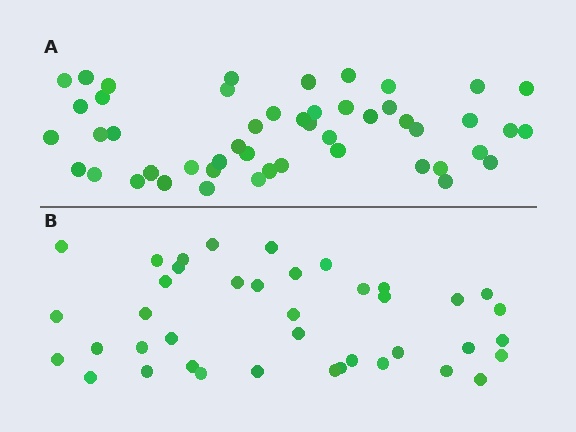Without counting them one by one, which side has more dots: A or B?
Region A (the top region) has more dots.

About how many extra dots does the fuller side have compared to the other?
Region A has roughly 8 or so more dots than region B.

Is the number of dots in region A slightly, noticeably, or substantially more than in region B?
Region A has only slightly more — the two regions are fairly close. The ratio is roughly 1.2 to 1.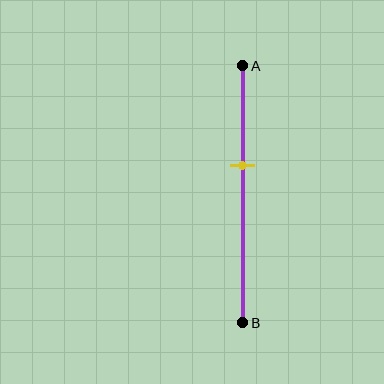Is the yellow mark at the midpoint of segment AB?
No, the mark is at about 40% from A, not at the 50% midpoint.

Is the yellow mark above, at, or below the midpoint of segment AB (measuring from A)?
The yellow mark is above the midpoint of segment AB.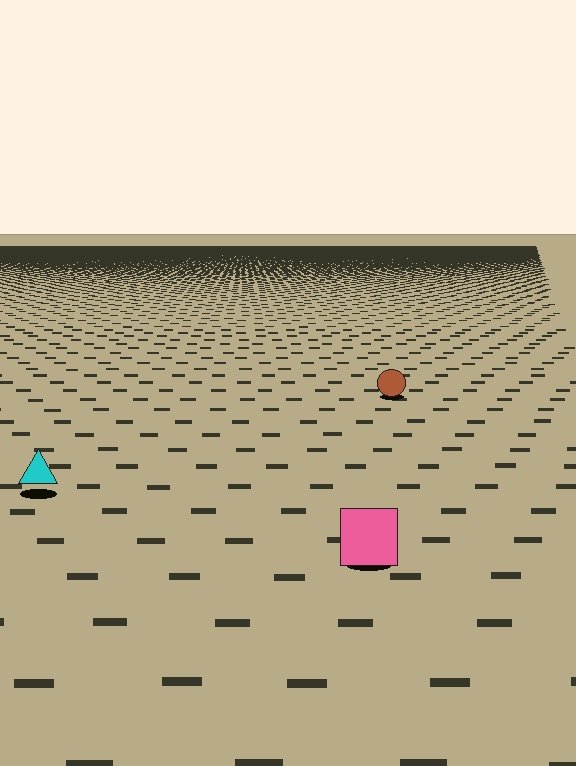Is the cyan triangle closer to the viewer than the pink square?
No. The pink square is closer — you can tell from the texture gradient: the ground texture is coarser near it.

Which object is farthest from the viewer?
The brown circle is farthest from the viewer. It appears smaller and the ground texture around it is denser.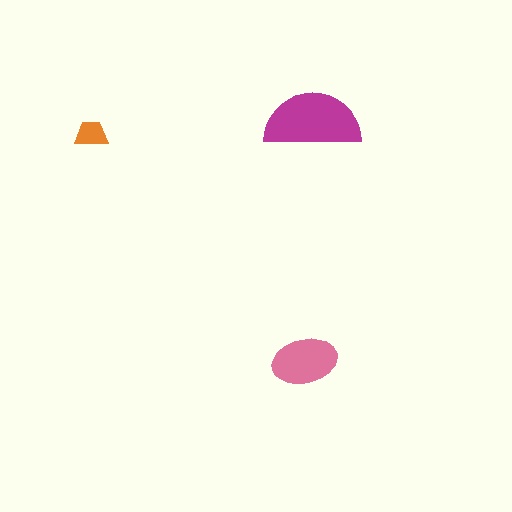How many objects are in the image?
There are 3 objects in the image.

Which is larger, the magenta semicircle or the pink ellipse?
The magenta semicircle.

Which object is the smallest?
The orange trapezoid.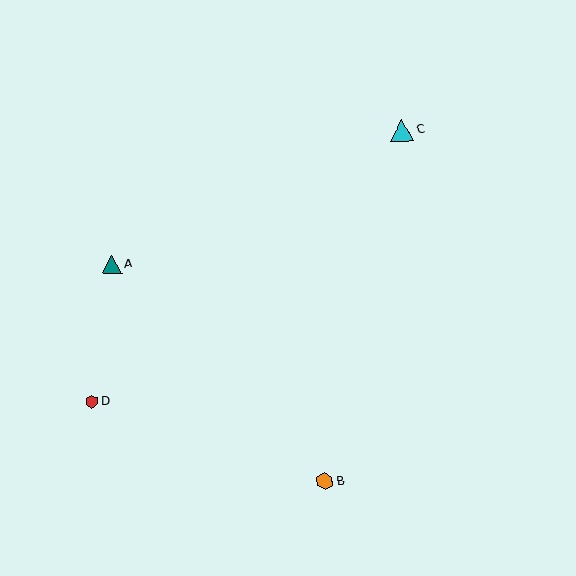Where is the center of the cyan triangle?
The center of the cyan triangle is at (402, 130).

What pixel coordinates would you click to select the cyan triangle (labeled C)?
Click at (402, 130) to select the cyan triangle C.